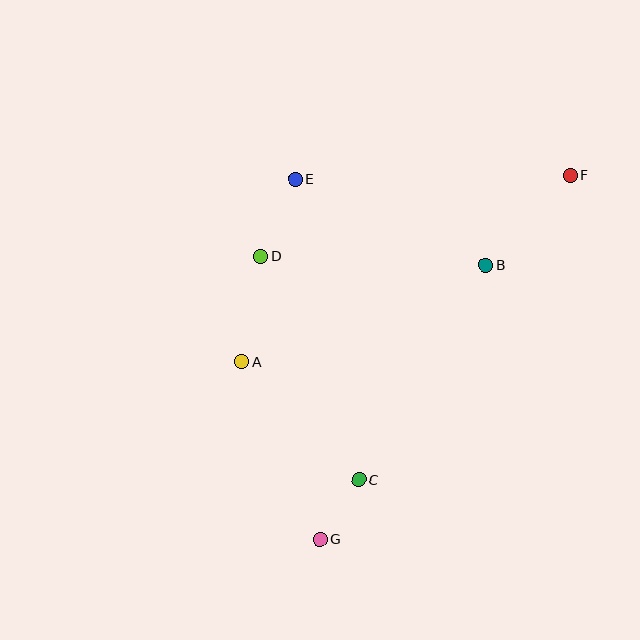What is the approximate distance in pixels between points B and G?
The distance between B and G is approximately 321 pixels.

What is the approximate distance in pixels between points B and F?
The distance between B and F is approximately 124 pixels.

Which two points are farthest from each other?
Points F and G are farthest from each other.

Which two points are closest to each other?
Points C and G are closest to each other.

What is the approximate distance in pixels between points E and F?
The distance between E and F is approximately 275 pixels.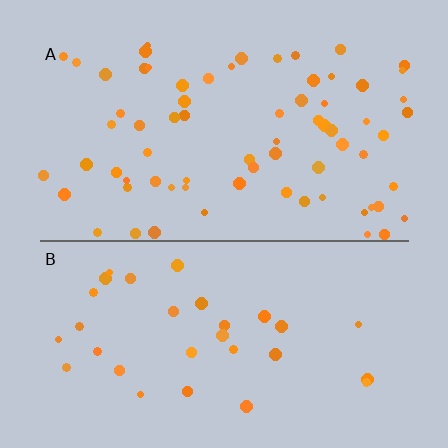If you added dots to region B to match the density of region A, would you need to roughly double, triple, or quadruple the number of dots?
Approximately double.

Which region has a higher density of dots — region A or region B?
A (the top).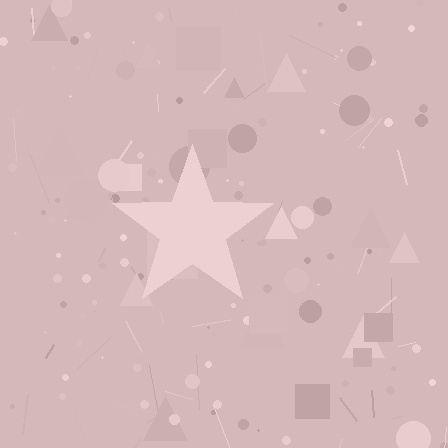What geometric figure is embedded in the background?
A star is embedded in the background.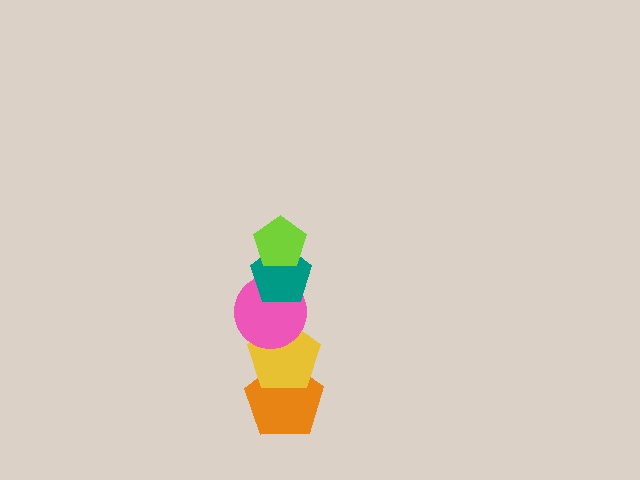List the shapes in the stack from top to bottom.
From top to bottom: the lime pentagon, the teal pentagon, the pink circle, the yellow pentagon, the orange pentagon.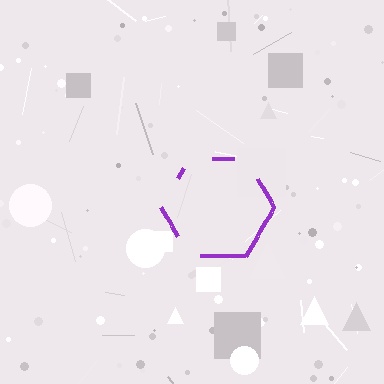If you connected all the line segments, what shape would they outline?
They would outline a hexagon.